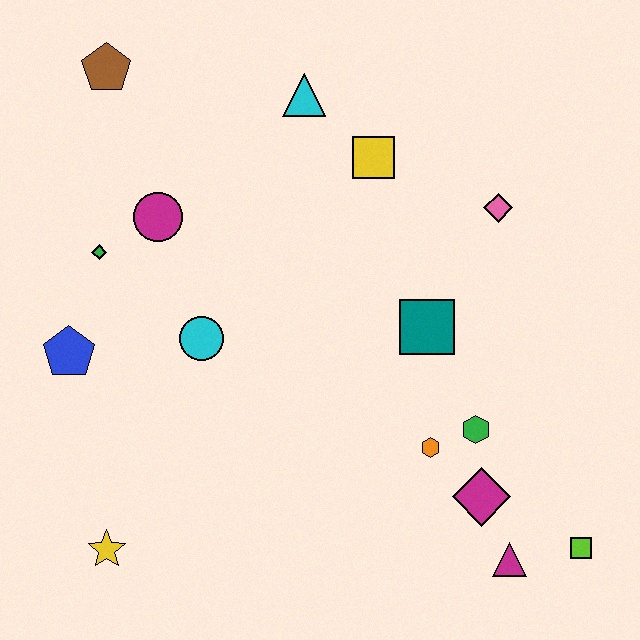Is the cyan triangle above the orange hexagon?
Yes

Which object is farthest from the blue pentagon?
The lime square is farthest from the blue pentagon.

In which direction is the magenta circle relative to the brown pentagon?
The magenta circle is below the brown pentagon.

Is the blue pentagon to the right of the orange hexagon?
No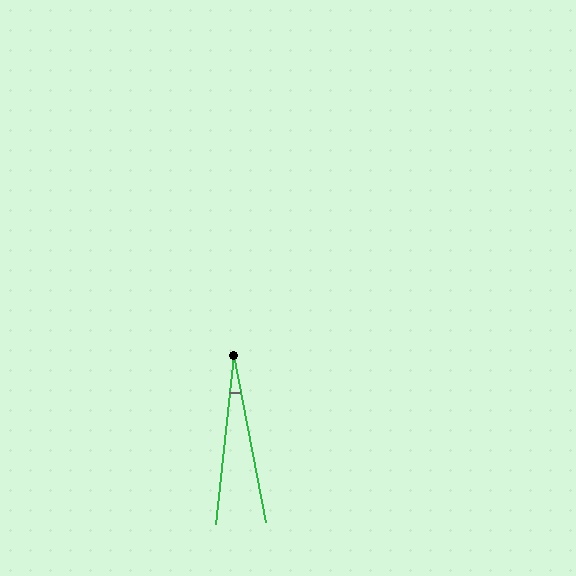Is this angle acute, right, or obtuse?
It is acute.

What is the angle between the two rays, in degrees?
Approximately 17 degrees.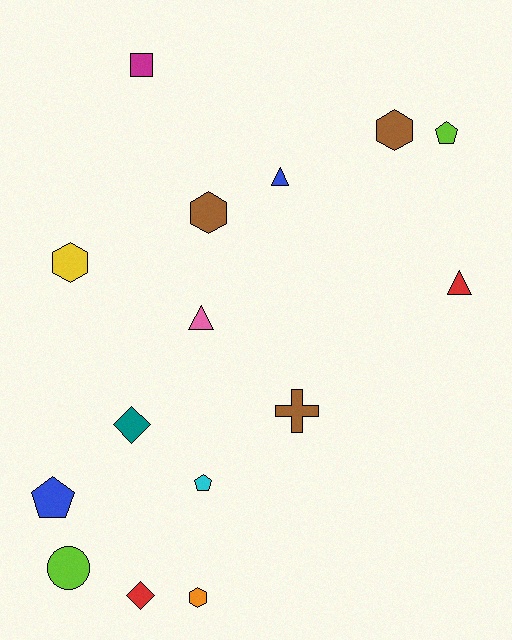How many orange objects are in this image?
There is 1 orange object.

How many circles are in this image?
There is 1 circle.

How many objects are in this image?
There are 15 objects.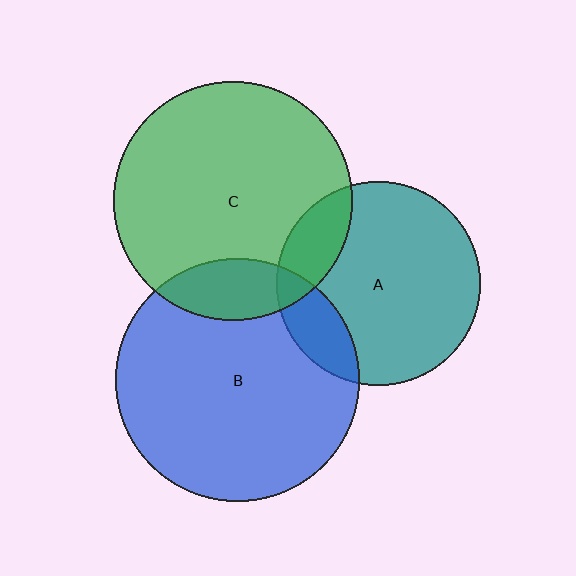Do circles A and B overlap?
Yes.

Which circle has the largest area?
Circle B (blue).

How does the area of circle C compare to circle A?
Approximately 1.4 times.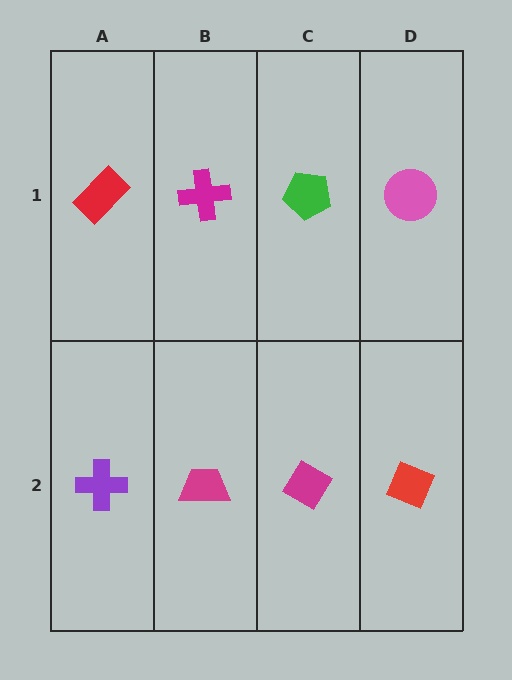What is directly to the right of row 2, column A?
A magenta trapezoid.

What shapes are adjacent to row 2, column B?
A magenta cross (row 1, column B), a purple cross (row 2, column A), a magenta diamond (row 2, column C).